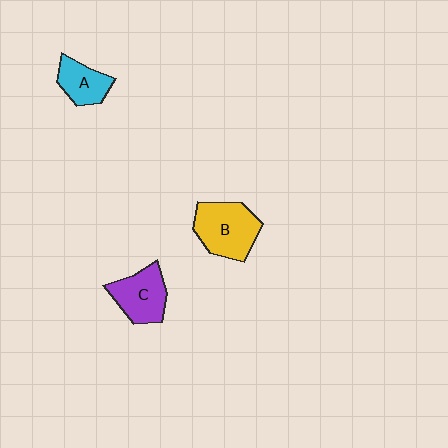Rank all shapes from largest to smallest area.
From largest to smallest: B (yellow), C (purple), A (cyan).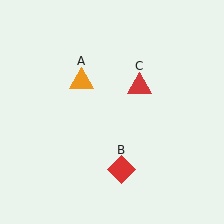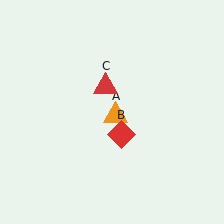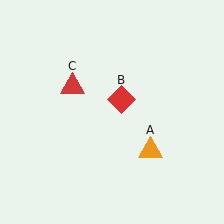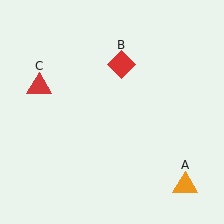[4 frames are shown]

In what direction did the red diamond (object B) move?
The red diamond (object B) moved up.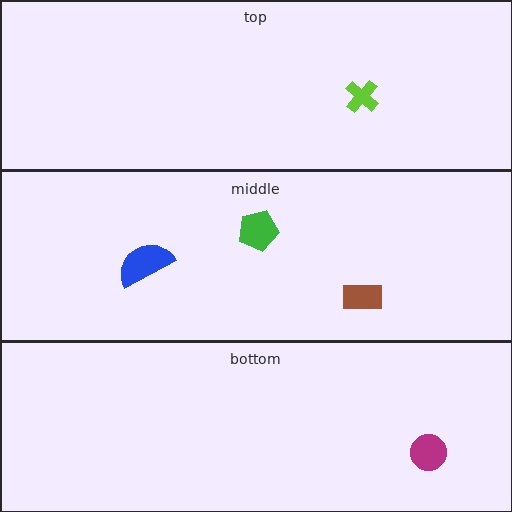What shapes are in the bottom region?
The magenta circle.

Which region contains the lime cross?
The top region.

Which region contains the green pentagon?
The middle region.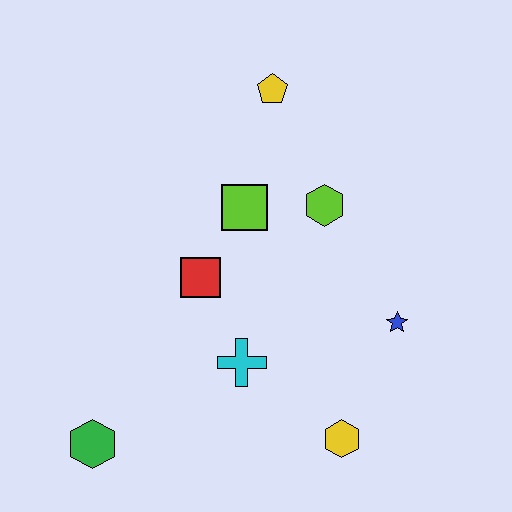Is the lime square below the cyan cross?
No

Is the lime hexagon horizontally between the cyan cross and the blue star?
Yes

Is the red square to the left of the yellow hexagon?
Yes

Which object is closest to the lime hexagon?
The lime square is closest to the lime hexagon.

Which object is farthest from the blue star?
The green hexagon is farthest from the blue star.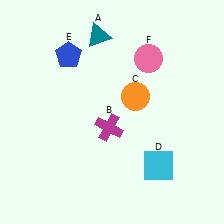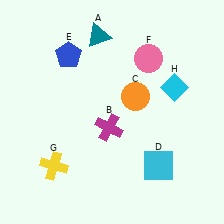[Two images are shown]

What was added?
A yellow cross (G), a cyan diamond (H) were added in Image 2.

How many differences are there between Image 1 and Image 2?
There are 2 differences between the two images.